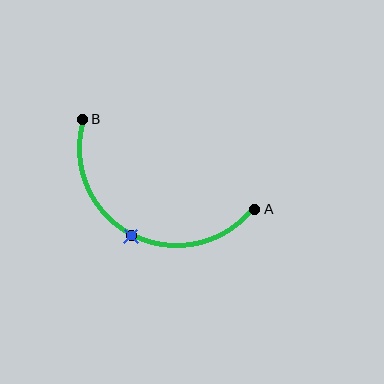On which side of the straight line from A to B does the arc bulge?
The arc bulges below the straight line connecting A and B.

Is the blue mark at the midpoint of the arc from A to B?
Yes. The blue mark lies on the arc at equal arc-length from both A and B — it is the arc midpoint.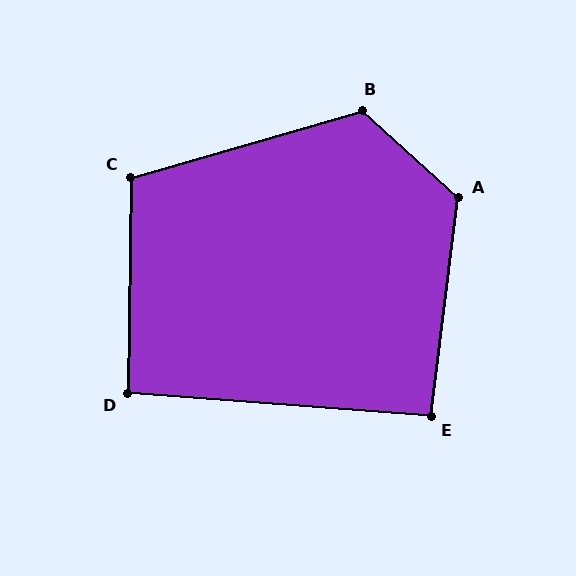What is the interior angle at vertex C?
Approximately 107 degrees (obtuse).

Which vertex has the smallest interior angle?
E, at approximately 93 degrees.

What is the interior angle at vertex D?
Approximately 93 degrees (approximately right).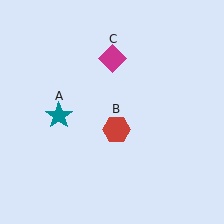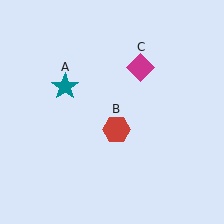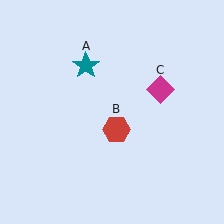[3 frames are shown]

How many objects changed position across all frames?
2 objects changed position: teal star (object A), magenta diamond (object C).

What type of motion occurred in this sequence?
The teal star (object A), magenta diamond (object C) rotated clockwise around the center of the scene.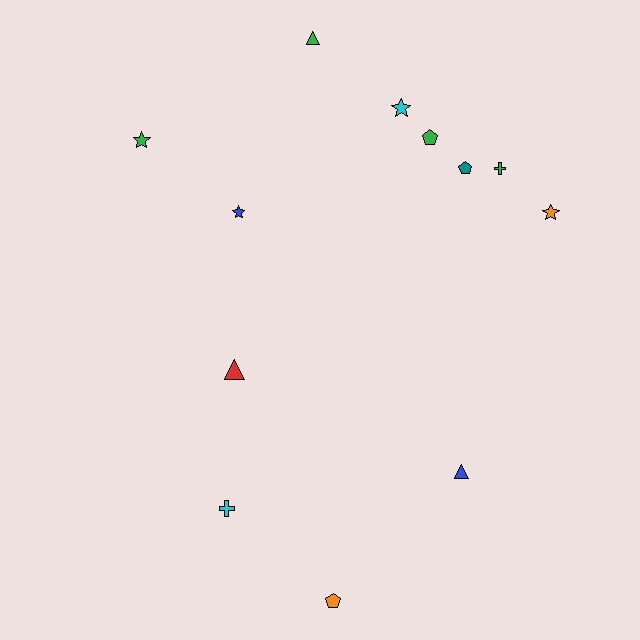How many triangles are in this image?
There are 3 triangles.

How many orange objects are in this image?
There are 2 orange objects.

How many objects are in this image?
There are 12 objects.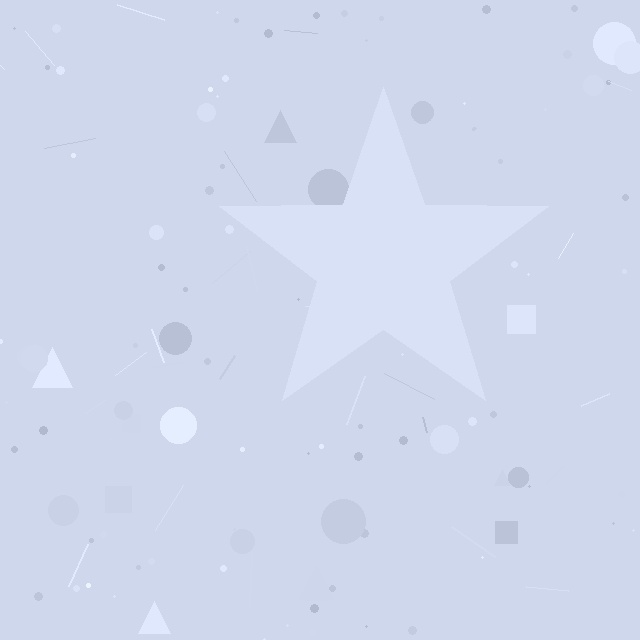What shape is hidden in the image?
A star is hidden in the image.